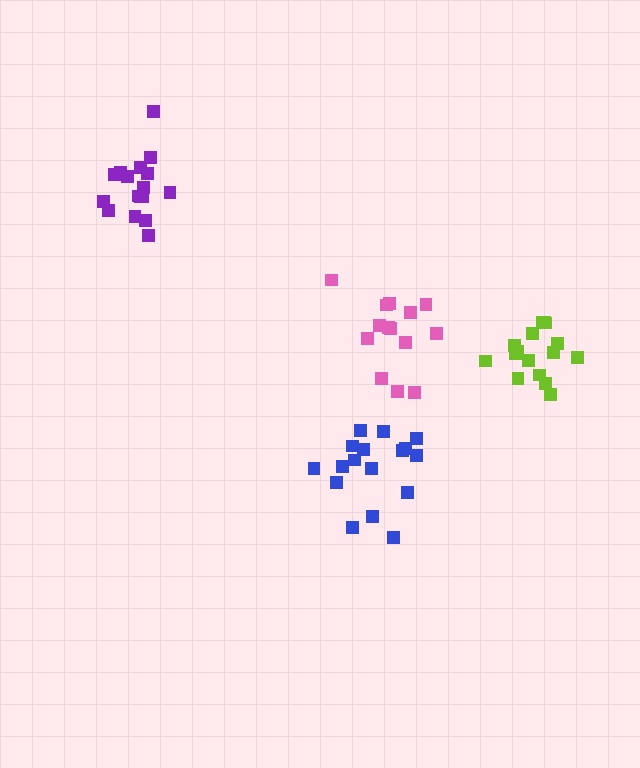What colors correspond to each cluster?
The clusters are colored: lime, purple, blue, pink.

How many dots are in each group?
Group 1: 16 dots, Group 2: 17 dots, Group 3: 17 dots, Group 4: 14 dots (64 total).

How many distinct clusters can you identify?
There are 4 distinct clusters.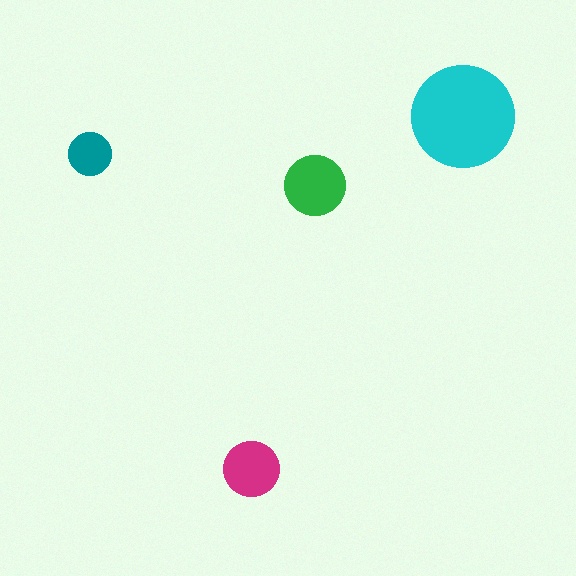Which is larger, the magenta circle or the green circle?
The green one.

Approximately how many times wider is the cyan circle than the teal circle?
About 2.5 times wider.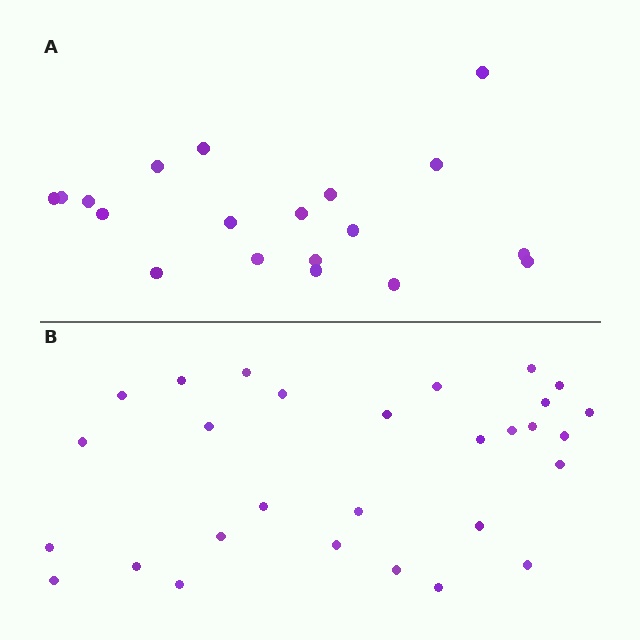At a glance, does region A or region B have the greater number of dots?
Region B (the bottom region) has more dots.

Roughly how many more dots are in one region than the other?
Region B has roughly 10 or so more dots than region A.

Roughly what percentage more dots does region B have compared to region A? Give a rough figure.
About 55% more.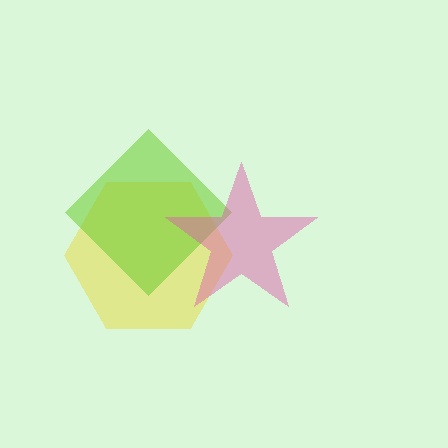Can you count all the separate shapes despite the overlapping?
Yes, there are 3 separate shapes.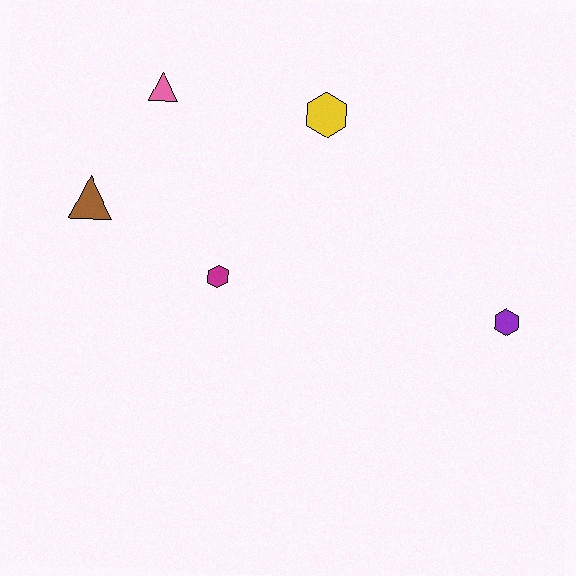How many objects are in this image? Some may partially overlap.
There are 5 objects.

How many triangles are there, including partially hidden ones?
There are 2 triangles.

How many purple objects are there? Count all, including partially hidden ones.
There is 1 purple object.